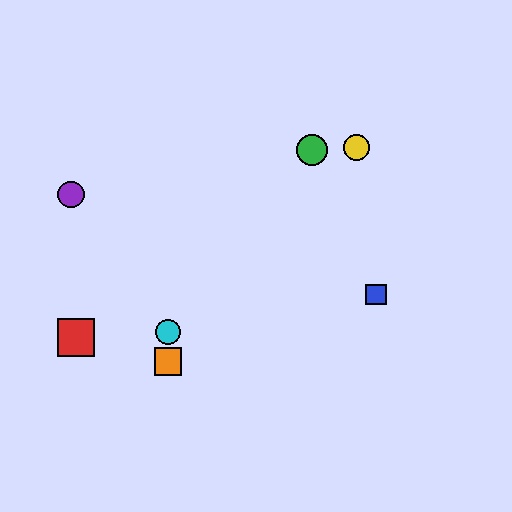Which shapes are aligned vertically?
The orange square, the cyan circle are aligned vertically.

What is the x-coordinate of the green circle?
The green circle is at x≈312.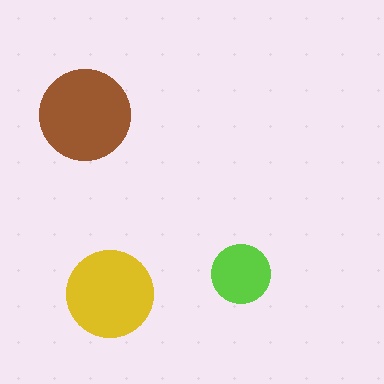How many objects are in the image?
There are 3 objects in the image.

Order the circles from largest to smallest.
the brown one, the yellow one, the lime one.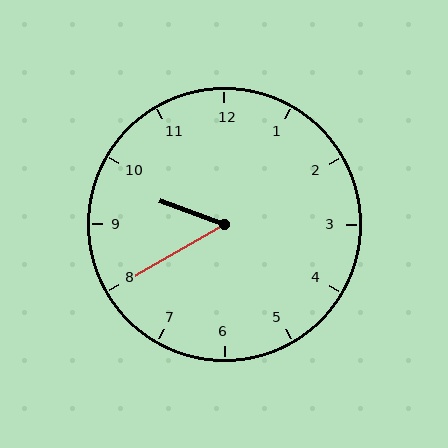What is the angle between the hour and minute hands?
Approximately 50 degrees.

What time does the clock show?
9:40.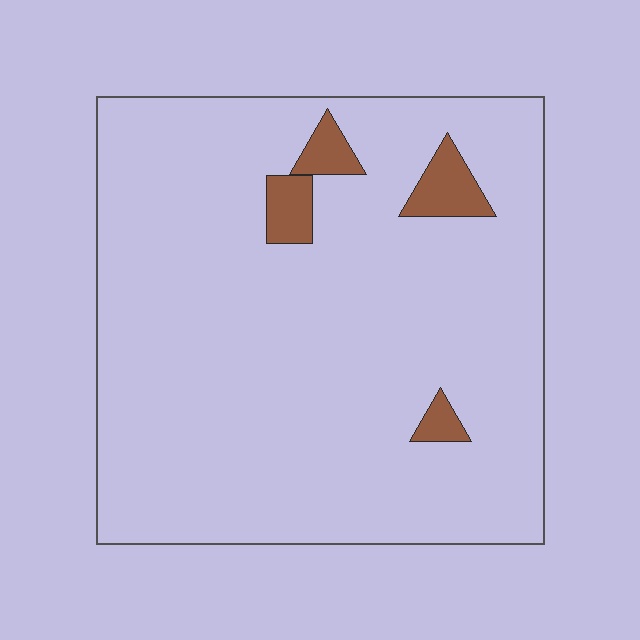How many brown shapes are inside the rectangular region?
4.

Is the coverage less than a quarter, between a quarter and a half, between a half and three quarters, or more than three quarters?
Less than a quarter.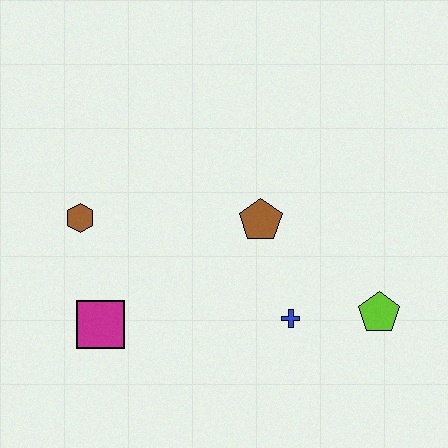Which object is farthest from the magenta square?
The lime pentagon is farthest from the magenta square.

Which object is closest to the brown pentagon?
The blue cross is closest to the brown pentagon.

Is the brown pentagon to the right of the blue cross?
No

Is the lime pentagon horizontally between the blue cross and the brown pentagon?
No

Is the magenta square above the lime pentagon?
No